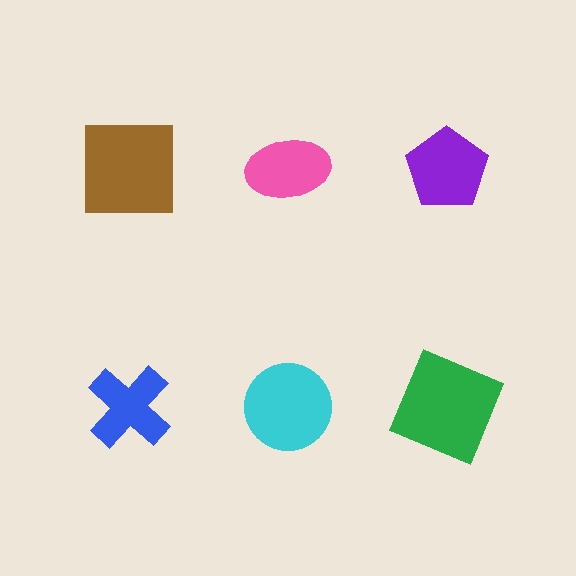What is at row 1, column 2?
A pink ellipse.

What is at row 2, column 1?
A blue cross.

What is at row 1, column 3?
A purple pentagon.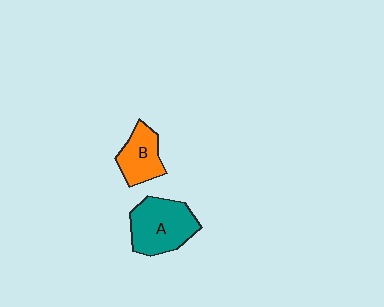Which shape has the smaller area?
Shape B (orange).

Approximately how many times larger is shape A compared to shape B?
Approximately 1.5 times.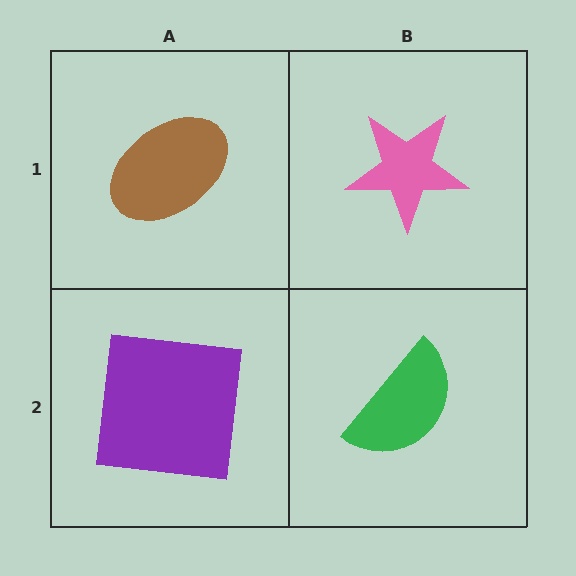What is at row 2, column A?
A purple square.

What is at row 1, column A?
A brown ellipse.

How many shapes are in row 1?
2 shapes.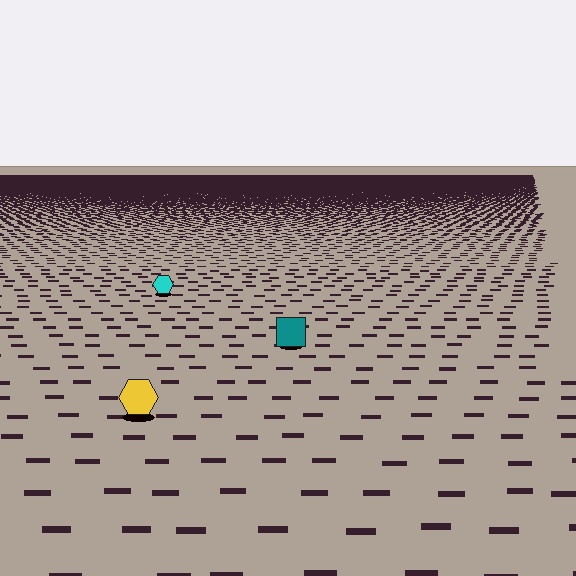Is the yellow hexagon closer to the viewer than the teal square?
Yes. The yellow hexagon is closer — you can tell from the texture gradient: the ground texture is coarser near it.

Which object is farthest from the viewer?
The cyan hexagon is farthest from the viewer. It appears smaller and the ground texture around it is denser.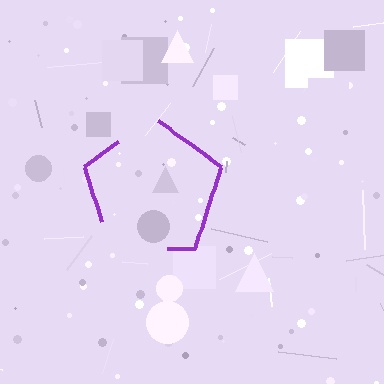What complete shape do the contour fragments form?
The contour fragments form a pentagon.